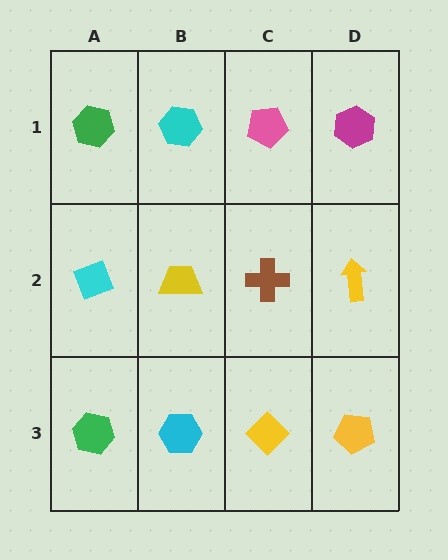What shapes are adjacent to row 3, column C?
A brown cross (row 2, column C), a cyan hexagon (row 3, column B), a yellow pentagon (row 3, column D).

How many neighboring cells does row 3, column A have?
2.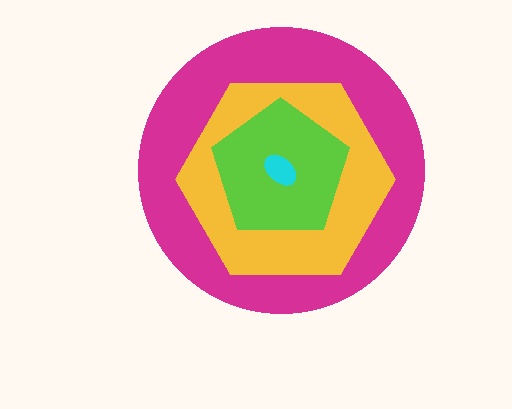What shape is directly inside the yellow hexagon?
The lime pentagon.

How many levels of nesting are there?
4.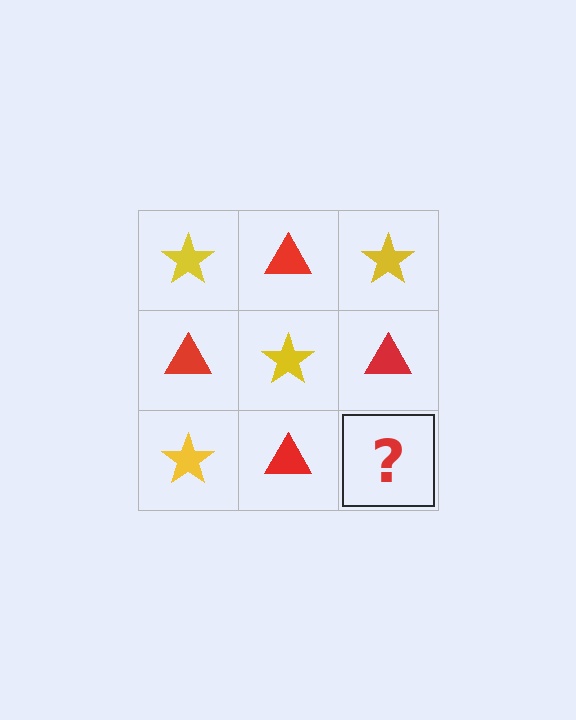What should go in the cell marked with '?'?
The missing cell should contain a yellow star.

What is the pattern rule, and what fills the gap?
The rule is that it alternates yellow star and red triangle in a checkerboard pattern. The gap should be filled with a yellow star.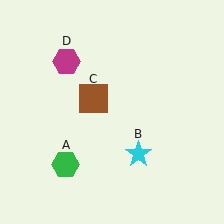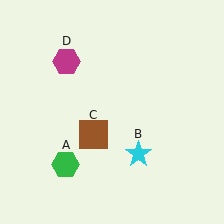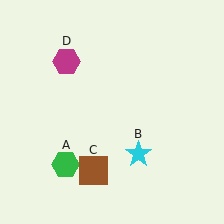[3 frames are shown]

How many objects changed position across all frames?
1 object changed position: brown square (object C).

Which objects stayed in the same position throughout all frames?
Green hexagon (object A) and cyan star (object B) and magenta hexagon (object D) remained stationary.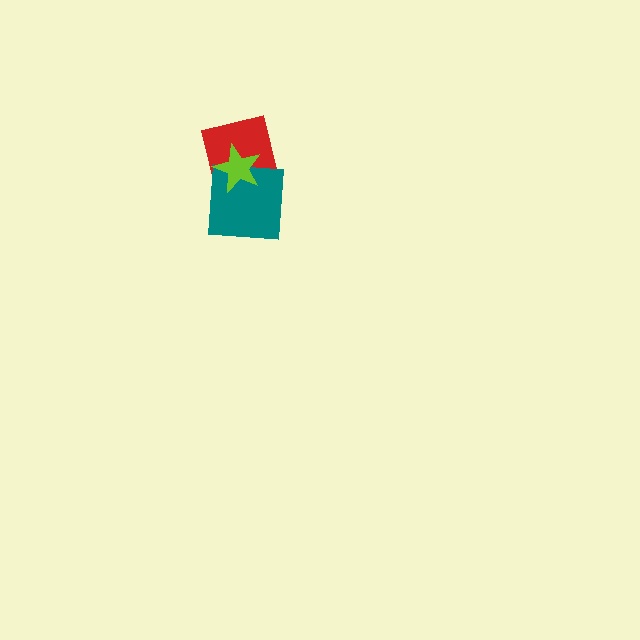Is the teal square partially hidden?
Yes, it is partially covered by another shape.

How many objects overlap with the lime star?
2 objects overlap with the lime star.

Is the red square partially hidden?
Yes, it is partially covered by another shape.